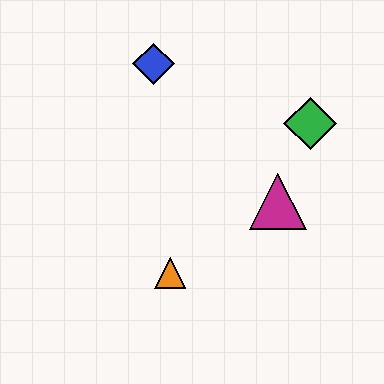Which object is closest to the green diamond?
The magenta triangle is closest to the green diamond.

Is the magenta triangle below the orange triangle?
No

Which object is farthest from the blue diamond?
The orange triangle is farthest from the blue diamond.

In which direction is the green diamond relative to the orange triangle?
The green diamond is above the orange triangle.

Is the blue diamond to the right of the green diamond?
No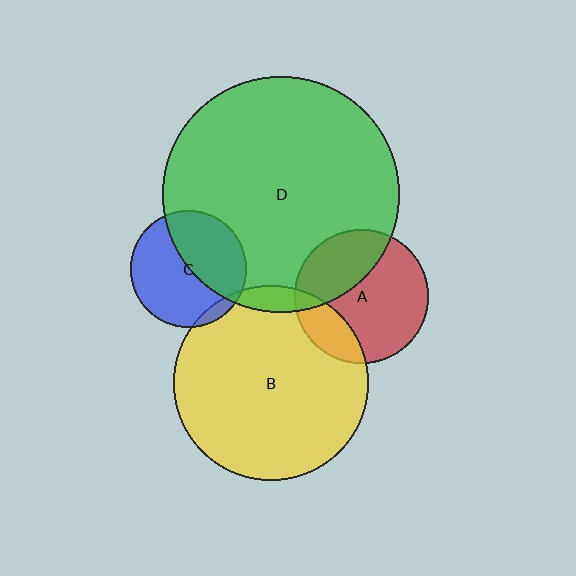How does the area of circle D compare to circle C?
Approximately 4.1 times.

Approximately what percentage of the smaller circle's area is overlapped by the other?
Approximately 35%.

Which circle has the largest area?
Circle D (green).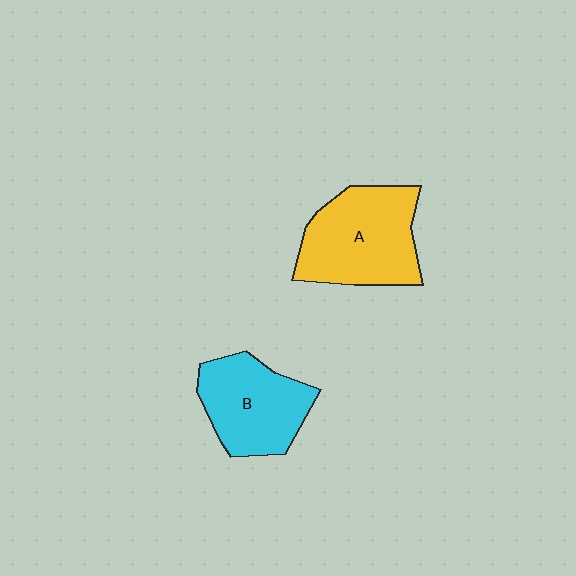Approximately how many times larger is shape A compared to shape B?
Approximately 1.2 times.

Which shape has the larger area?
Shape A (yellow).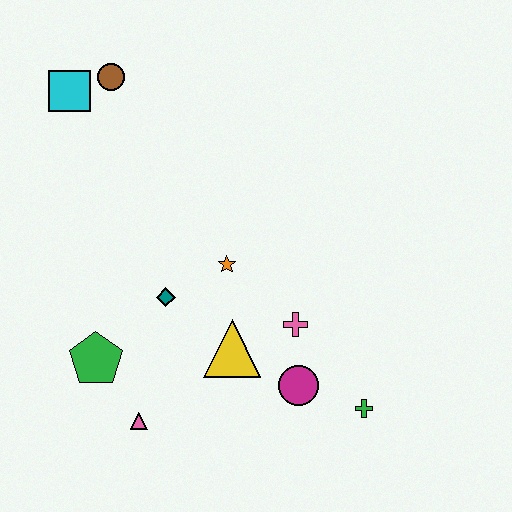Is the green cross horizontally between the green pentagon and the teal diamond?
No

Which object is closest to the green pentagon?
The pink triangle is closest to the green pentagon.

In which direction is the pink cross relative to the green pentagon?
The pink cross is to the right of the green pentagon.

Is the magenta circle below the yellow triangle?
Yes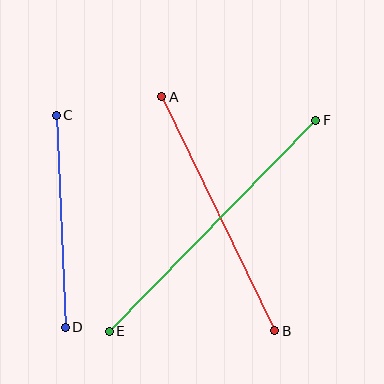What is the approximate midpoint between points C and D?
The midpoint is at approximately (61, 221) pixels.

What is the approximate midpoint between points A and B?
The midpoint is at approximately (218, 214) pixels.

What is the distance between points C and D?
The distance is approximately 212 pixels.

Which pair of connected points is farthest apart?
Points E and F are farthest apart.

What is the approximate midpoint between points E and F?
The midpoint is at approximately (213, 226) pixels.